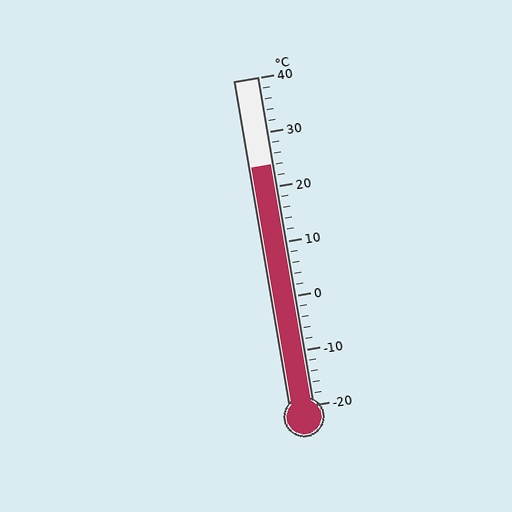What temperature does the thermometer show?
The thermometer shows approximately 24°C.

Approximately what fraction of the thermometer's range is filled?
The thermometer is filled to approximately 75% of its range.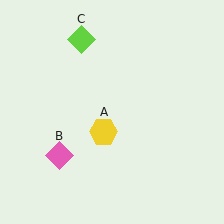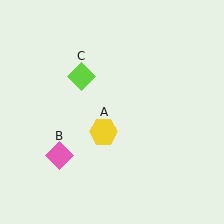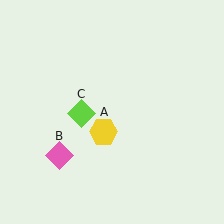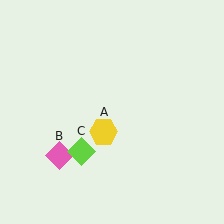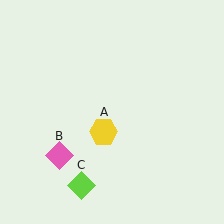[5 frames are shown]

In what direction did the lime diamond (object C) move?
The lime diamond (object C) moved down.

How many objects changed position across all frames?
1 object changed position: lime diamond (object C).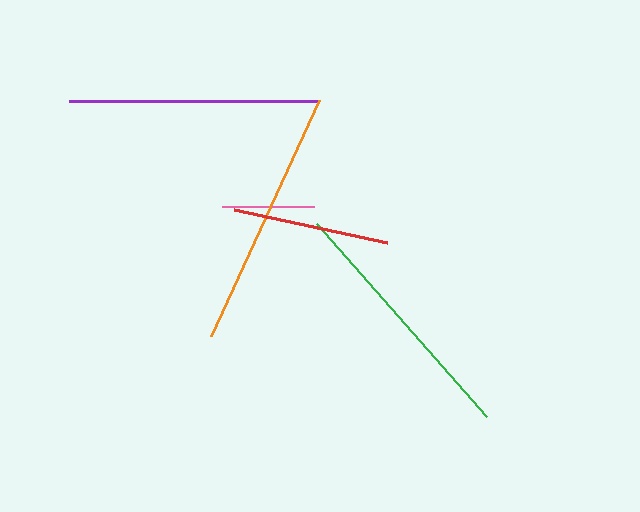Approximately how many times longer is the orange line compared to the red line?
The orange line is approximately 1.7 times the length of the red line.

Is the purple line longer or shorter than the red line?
The purple line is longer than the red line.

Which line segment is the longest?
The orange line is the longest at approximately 259 pixels.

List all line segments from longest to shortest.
From longest to shortest: orange, green, purple, red, pink.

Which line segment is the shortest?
The pink line is the shortest at approximately 91 pixels.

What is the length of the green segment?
The green segment is approximately 257 pixels long.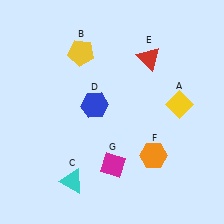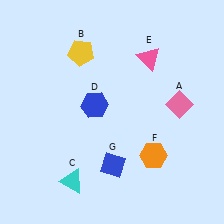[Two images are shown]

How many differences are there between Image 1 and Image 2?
There are 3 differences between the two images.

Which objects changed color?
A changed from yellow to pink. E changed from red to pink. G changed from magenta to blue.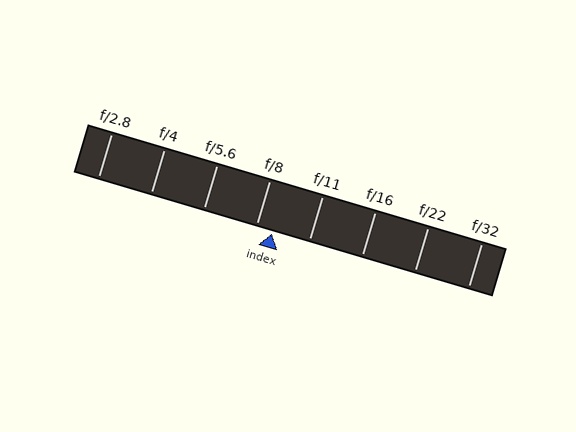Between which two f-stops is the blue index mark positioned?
The index mark is between f/8 and f/11.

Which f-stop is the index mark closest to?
The index mark is closest to f/8.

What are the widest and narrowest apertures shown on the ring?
The widest aperture shown is f/2.8 and the narrowest is f/32.